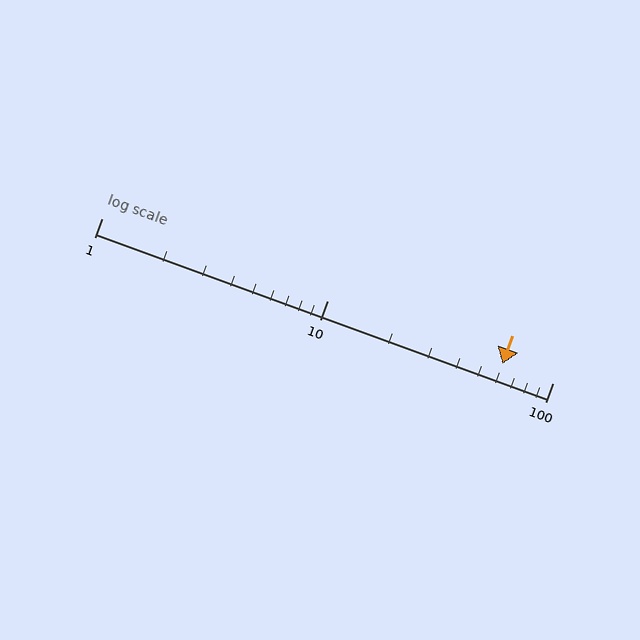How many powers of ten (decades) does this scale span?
The scale spans 2 decades, from 1 to 100.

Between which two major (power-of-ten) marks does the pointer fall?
The pointer is between 10 and 100.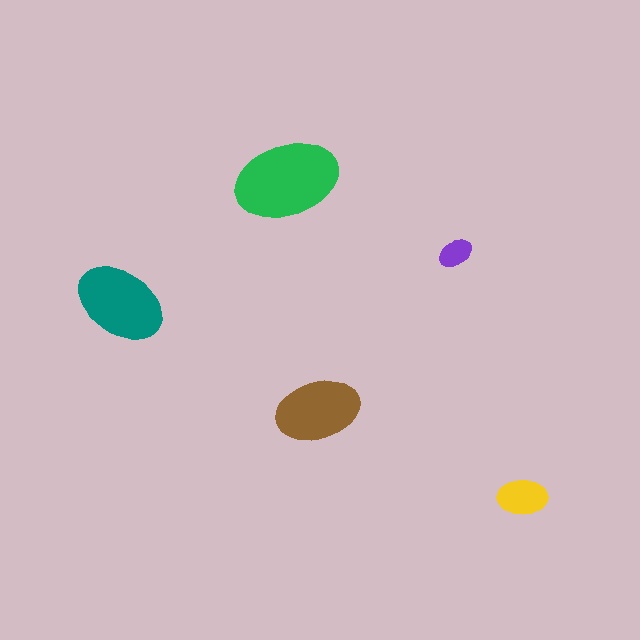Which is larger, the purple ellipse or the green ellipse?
The green one.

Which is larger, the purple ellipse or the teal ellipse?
The teal one.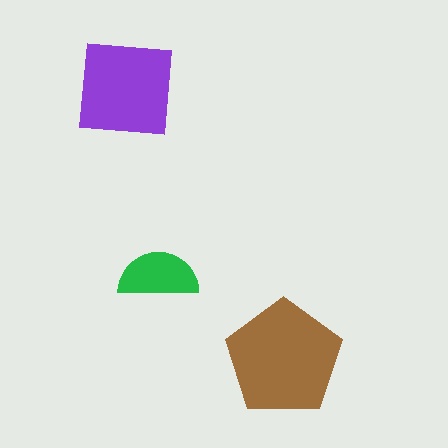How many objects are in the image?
There are 3 objects in the image.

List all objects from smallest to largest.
The green semicircle, the purple square, the brown pentagon.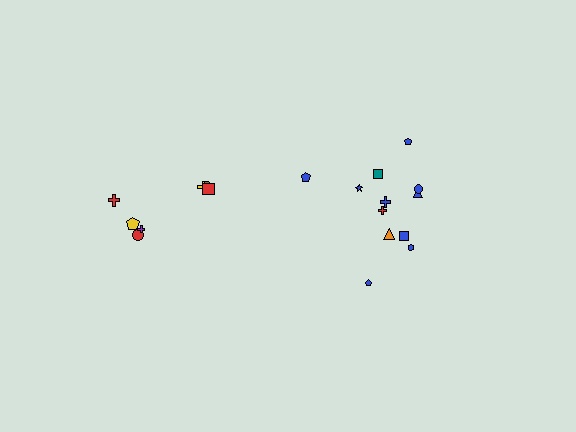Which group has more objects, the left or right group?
The right group.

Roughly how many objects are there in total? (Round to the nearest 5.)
Roughly 20 objects in total.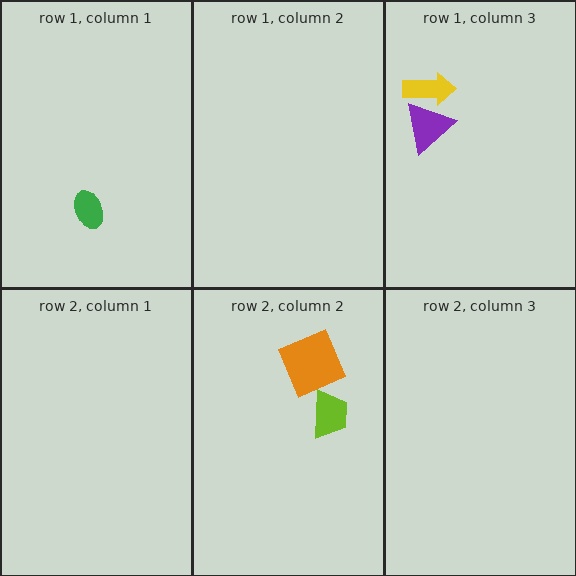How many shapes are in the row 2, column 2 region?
2.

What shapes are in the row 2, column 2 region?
The lime trapezoid, the orange square.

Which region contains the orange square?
The row 2, column 2 region.